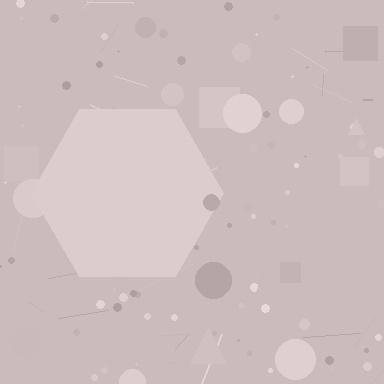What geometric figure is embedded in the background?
A hexagon is embedded in the background.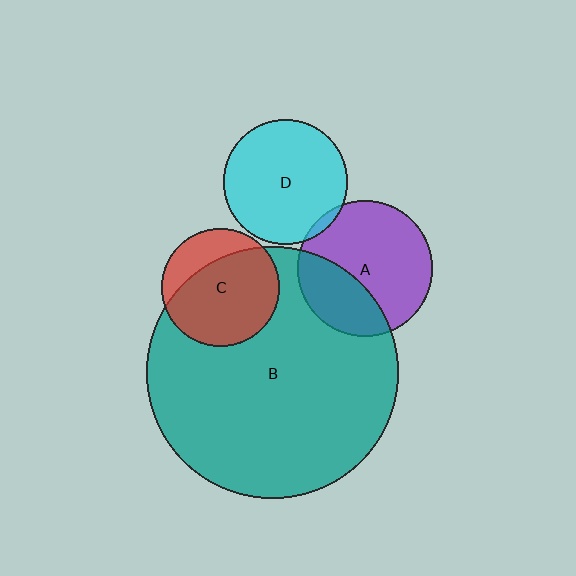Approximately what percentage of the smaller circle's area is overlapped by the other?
Approximately 35%.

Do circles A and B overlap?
Yes.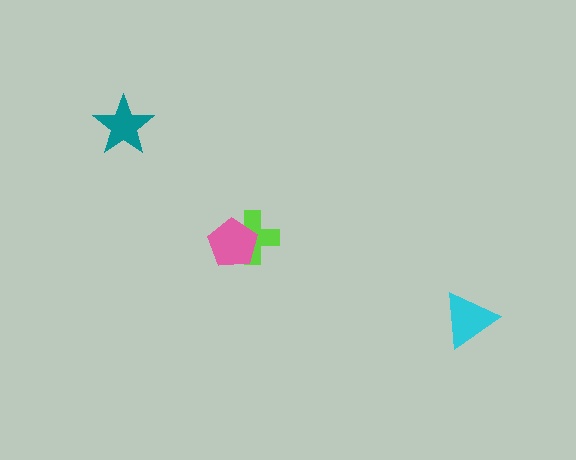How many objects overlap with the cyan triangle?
0 objects overlap with the cyan triangle.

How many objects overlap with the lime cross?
1 object overlaps with the lime cross.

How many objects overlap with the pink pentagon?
1 object overlaps with the pink pentagon.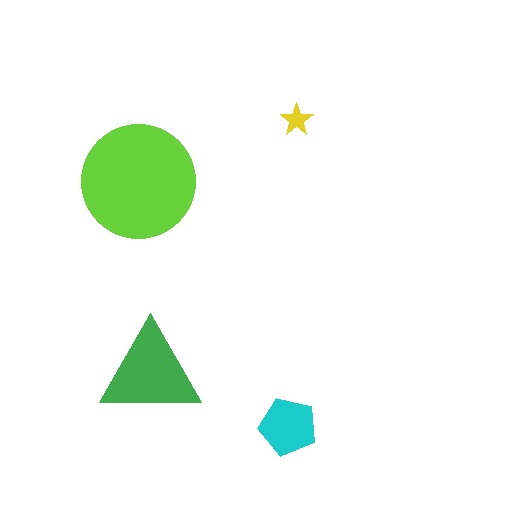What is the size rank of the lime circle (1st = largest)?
1st.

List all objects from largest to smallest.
The lime circle, the green triangle, the cyan pentagon, the yellow star.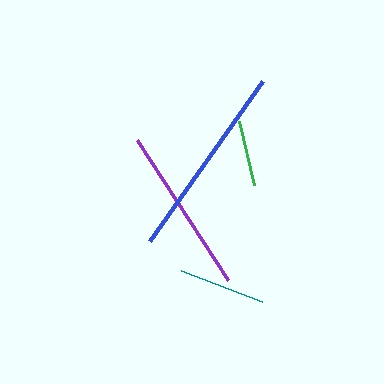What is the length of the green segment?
The green segment is approximately 65 pixels long.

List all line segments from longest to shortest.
From longest to shortest: blue, purple, teal, green.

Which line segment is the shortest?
The green line is the shortest at approximately 65 pixels.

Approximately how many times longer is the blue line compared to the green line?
The blue line is approximately 3.0 times the length of the green line.